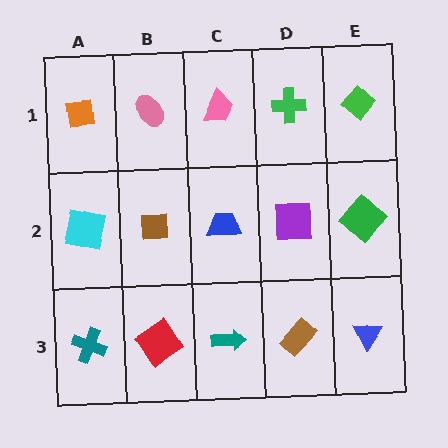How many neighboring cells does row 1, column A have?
2.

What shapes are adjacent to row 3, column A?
A cyan square (row 2, column A), a red diamond (row 3, column B).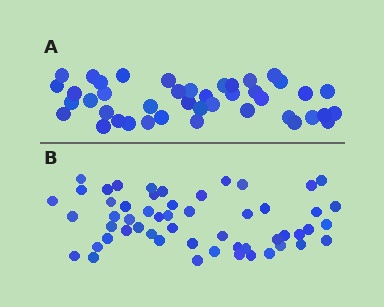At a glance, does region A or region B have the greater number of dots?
Region B (the bottom region) has more dots.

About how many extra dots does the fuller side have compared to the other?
Region B has roughly 12 or so more dots than region A.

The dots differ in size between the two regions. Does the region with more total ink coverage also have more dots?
No. Region A has more total ink coverage because its dots are larger, but region B actually contains more individual dots. Total area can be misleading — the number of items is what matters here.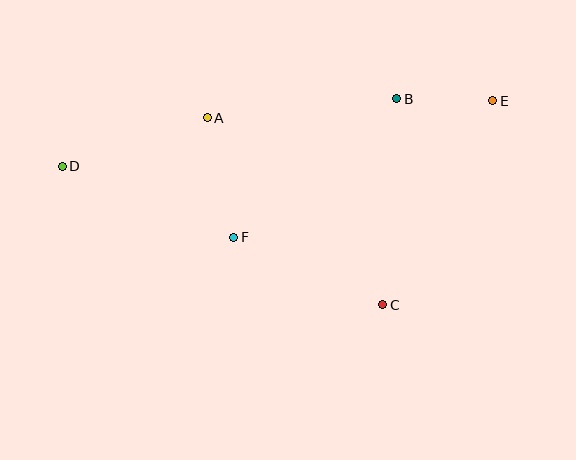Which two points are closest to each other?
Points B and E are closest to each other.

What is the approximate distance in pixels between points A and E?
The distance between A and E is approximately 286 pixels.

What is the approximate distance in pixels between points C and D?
The distance between C and D is approximately 349 pixels.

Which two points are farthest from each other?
Points D and E are farthest from each other.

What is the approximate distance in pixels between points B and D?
The distance between B and D is approximately 341 pixels.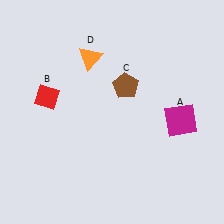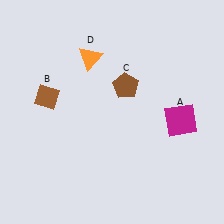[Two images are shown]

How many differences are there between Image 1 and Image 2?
There is 1 difference between the two images.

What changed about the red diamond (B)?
In Image 1, B is red. In Image 2, it changed to brown.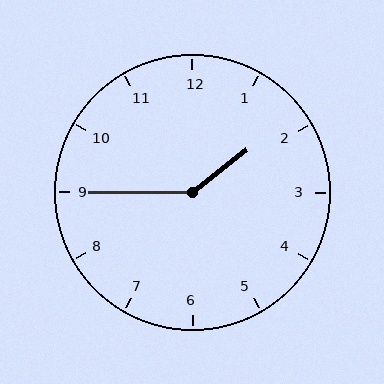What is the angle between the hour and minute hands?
Approximately 142 degrees.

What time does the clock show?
1:45.